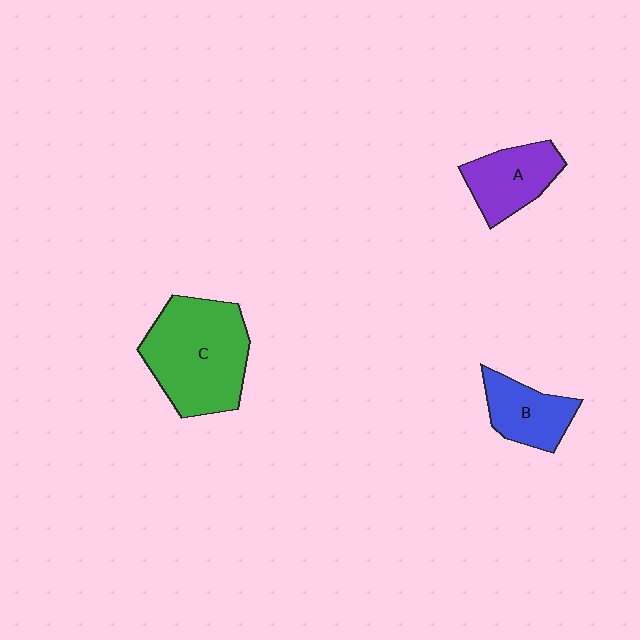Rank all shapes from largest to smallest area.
From largest to smallest: C (green), A (purple), B (blue).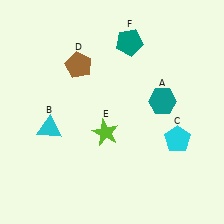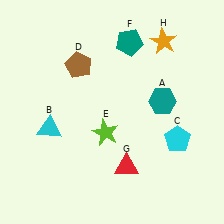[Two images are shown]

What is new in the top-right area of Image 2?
An orange star (H) was added in the top-right area of Image 2.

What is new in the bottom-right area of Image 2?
A red triangle (G) was added in the bottom-right area of Image 2.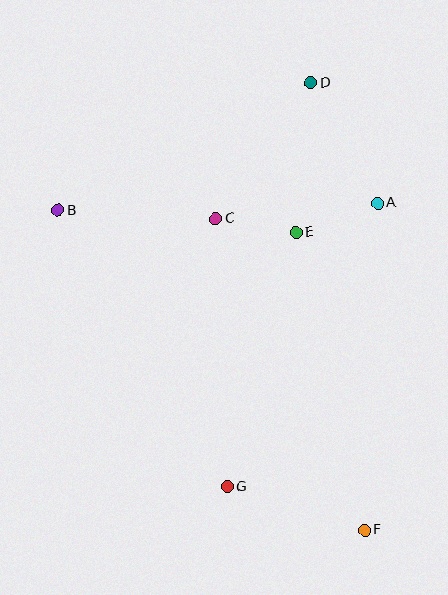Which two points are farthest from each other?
Points D and F are farthest from each other.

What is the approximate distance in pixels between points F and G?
The distance between F and G is approximately 144 pixels.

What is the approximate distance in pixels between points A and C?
The distance between A and C is approximately 163 pixels.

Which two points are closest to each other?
Points C and E are closest to each other.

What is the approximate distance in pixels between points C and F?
The distance between C and F is approximately 345 pixels.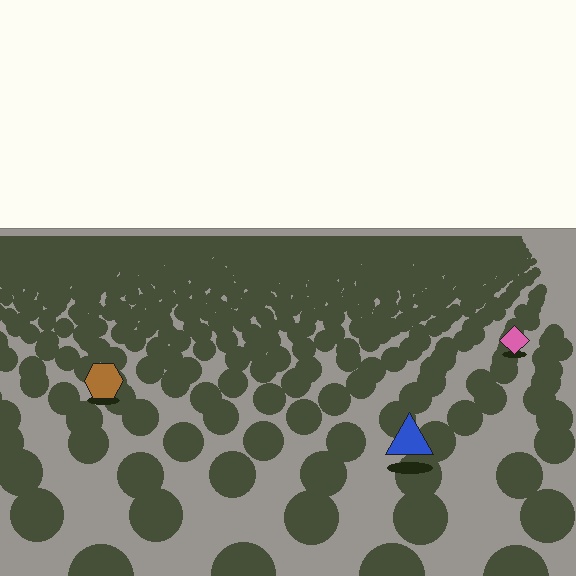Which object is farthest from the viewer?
The pink diamond is farthest from the viewer. It appears smaller and the ground texture around it is denser.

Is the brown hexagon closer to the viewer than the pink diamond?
Yes. The brown hexagon is closer — you can tell from the texture gradient: the ground texture is coarser near it.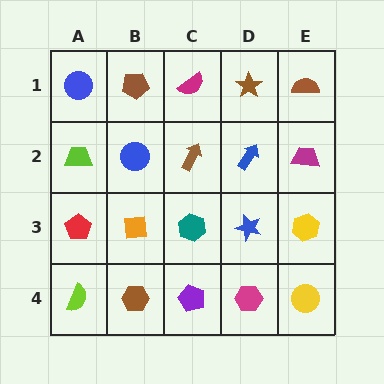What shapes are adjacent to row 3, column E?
A magenta trapezoid (row 2, column E), a yellow circle (row 4, column E), a blue star (row 3, column D).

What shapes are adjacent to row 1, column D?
A blue arrow (row 2, column D), a magenta semicircle (row 1, column C), a brown semicircle (row 1, column E).